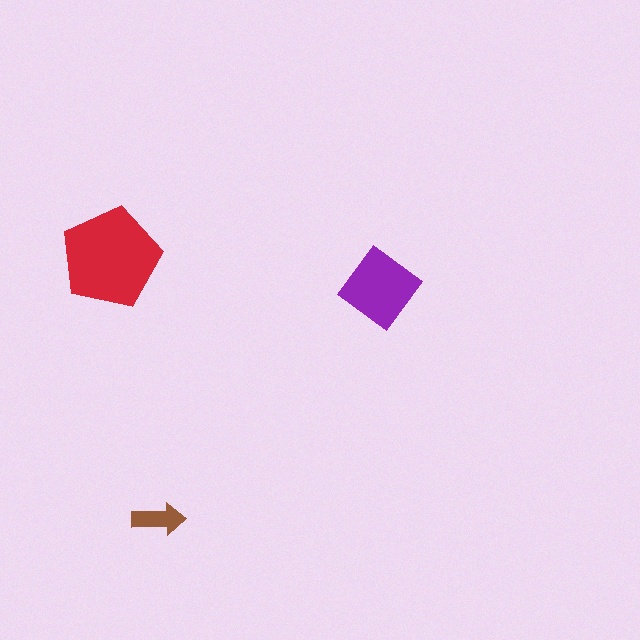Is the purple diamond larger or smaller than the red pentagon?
Smaller.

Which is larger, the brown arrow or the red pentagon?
The red pentagon.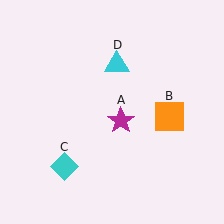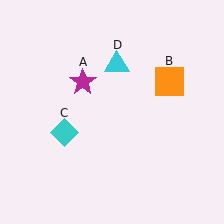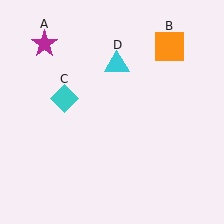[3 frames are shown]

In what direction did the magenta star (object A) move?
The magenta star (object A) moved up and to the left.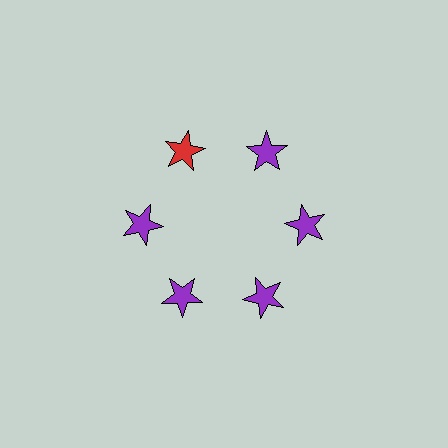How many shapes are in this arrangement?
There are 6 shapes arranged in a ring pattern.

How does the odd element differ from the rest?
It has a different color: red instead of purple.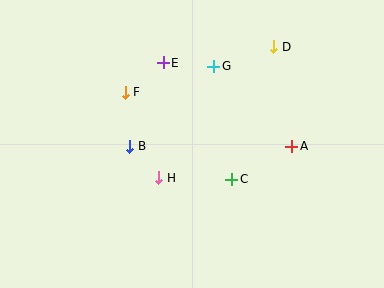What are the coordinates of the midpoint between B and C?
The midpoint between B and C is at (181, 163).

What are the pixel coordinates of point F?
Point F is at (125, 92).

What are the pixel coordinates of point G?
Point G is at (214, 66).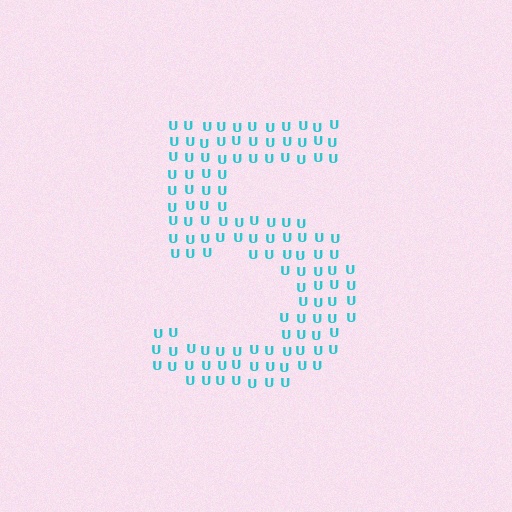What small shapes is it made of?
It is made of small letter U's.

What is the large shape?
The large shape is the digit 5.